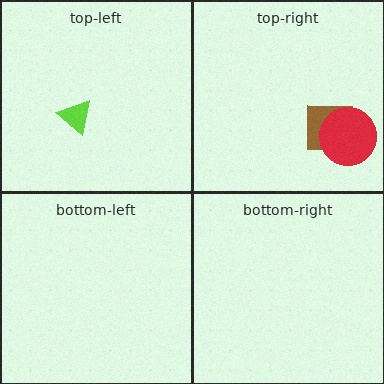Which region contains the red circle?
The top-right region.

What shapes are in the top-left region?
The lime triangle.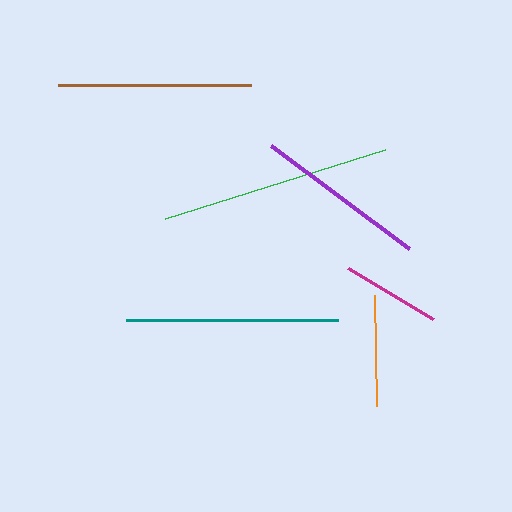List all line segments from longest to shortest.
From longest to shortest: green, teal, brown, purple, orange, magenta.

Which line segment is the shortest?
The magenta line is the shortest at approximately 99 pixels.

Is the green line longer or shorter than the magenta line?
The green line is longer than the magenta line.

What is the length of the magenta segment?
The magenta segment is approximately 99 pixels long.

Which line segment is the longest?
The green line is the longest at approximately 230 pixels.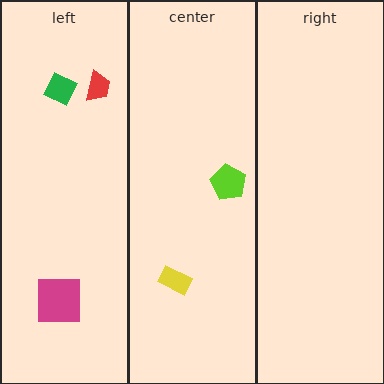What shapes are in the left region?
The green diamond, the red trapezoid, the magenta square.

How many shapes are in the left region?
3.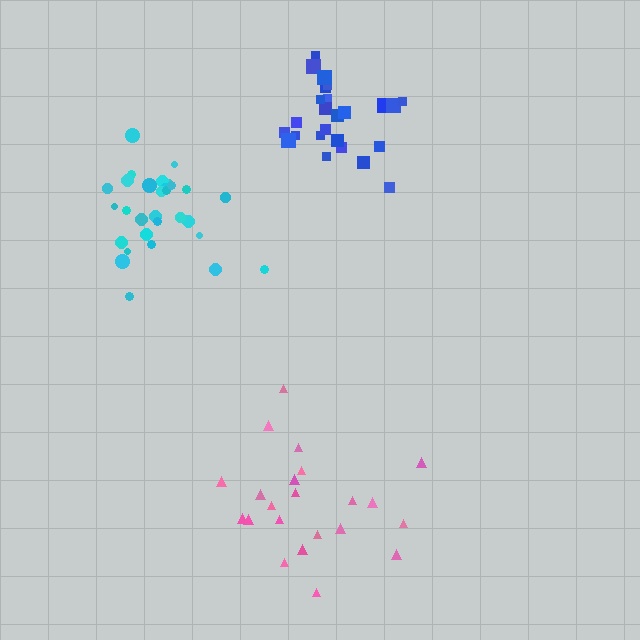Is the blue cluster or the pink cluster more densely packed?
Blue.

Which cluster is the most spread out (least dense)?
Pink.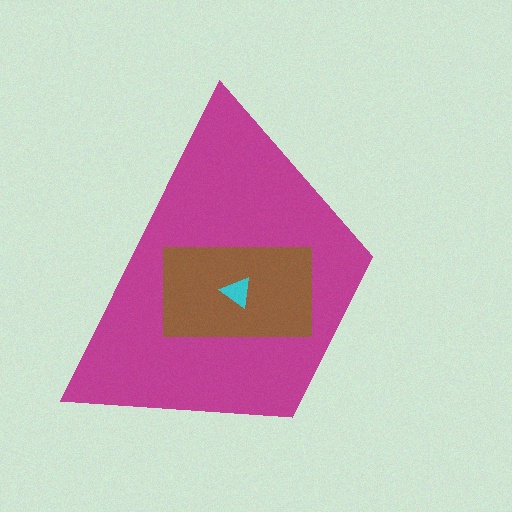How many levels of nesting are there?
3.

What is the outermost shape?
The magenta trapezoid.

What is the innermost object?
The cyan triangle.